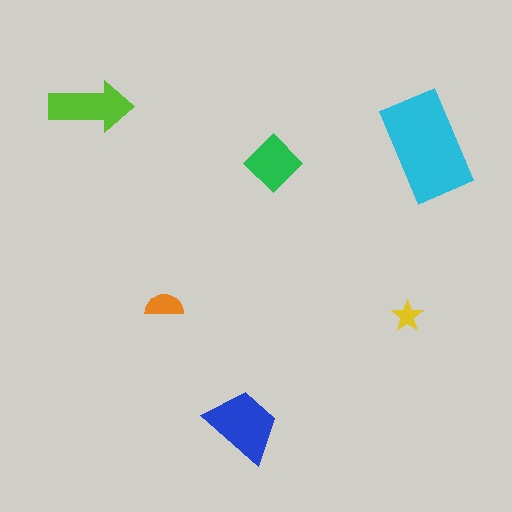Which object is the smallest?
The yellow star.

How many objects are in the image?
There are 6 objects in the image.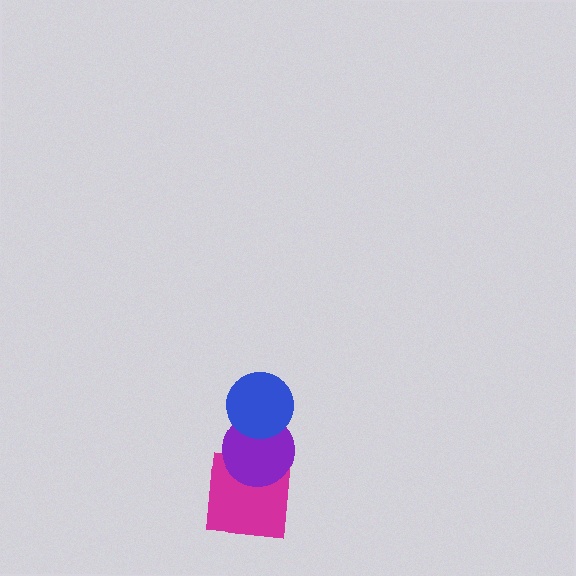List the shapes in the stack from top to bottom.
From top to bottom: the blue circle, the purple circle, the magenta square.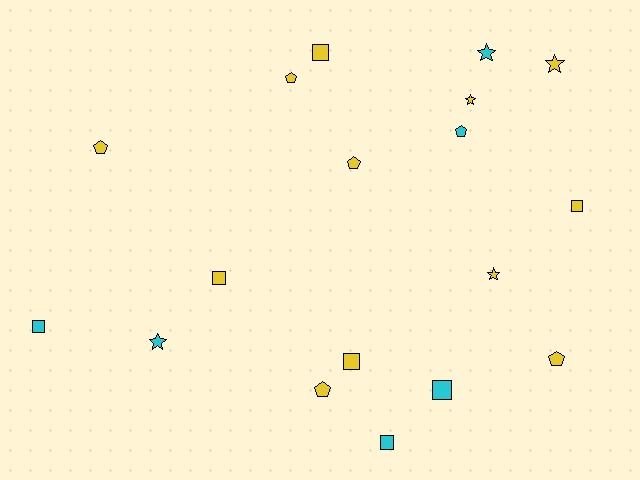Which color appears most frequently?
Yellow, with 12 objects.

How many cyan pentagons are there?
There is 1 cyan pentagon.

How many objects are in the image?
There are 18 objects.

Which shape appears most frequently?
Square, with 7 objects.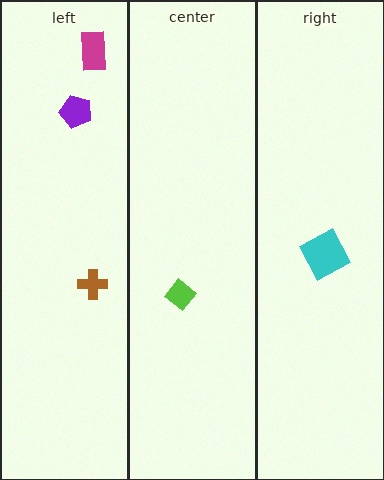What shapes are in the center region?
The lime diamond.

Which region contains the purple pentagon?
The left region.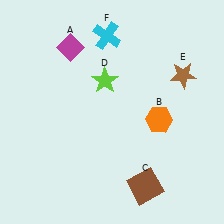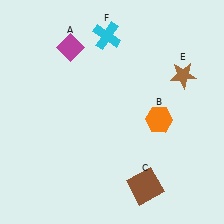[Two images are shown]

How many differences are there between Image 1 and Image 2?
There is 1 difference between the two images.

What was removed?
The lime star (D) was removed in Image 2.